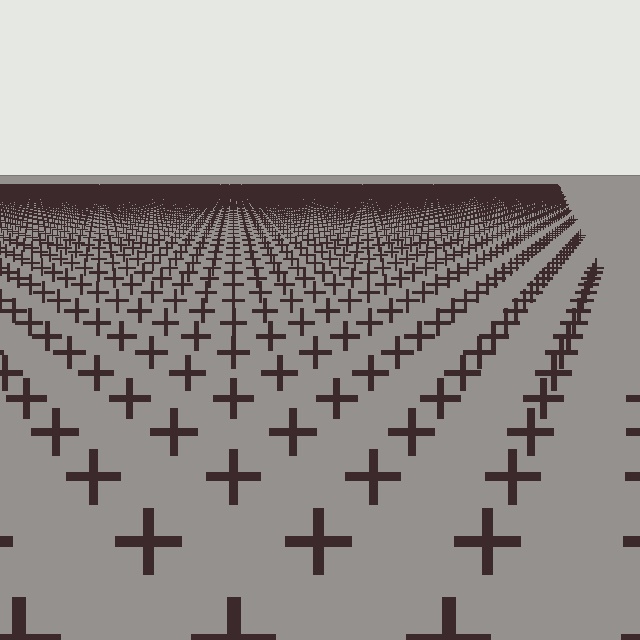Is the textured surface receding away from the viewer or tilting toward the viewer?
The surface is receding away from the viewer. Texture elements get smaller and denser toward the top.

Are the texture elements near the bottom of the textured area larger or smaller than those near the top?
Larger. Near the bottom, elements are closer to the viewer and appear at a bigger on-screen size.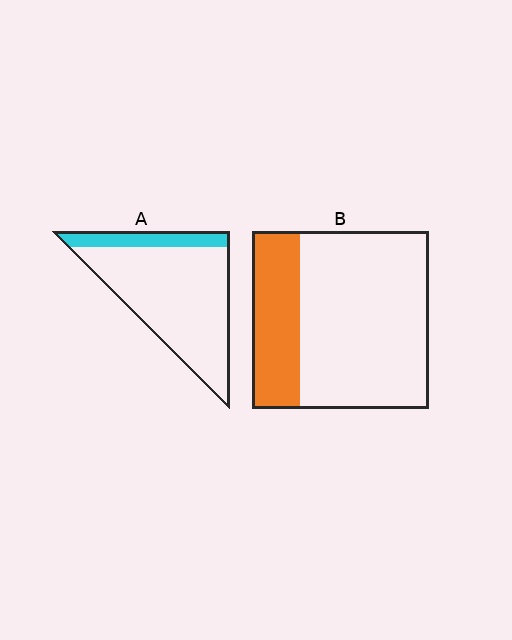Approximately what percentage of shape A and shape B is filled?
A is approximately 15% and B is approximately 25%.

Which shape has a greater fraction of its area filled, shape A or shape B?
Shape B.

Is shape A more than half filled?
No.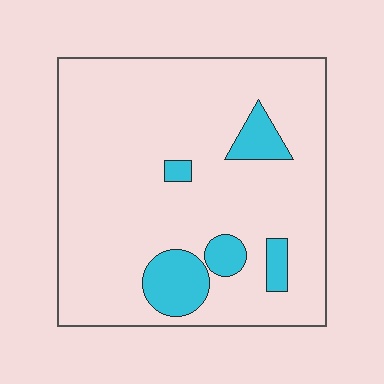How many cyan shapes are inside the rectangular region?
5.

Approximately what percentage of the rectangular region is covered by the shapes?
Approximately 10%.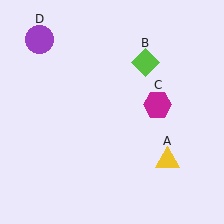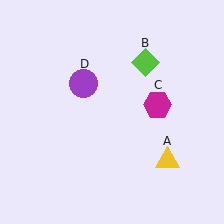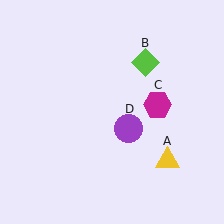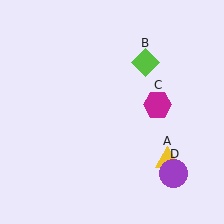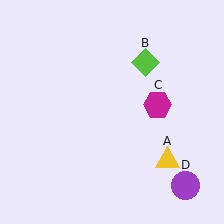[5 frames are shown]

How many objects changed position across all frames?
1 object changed position: purple circle (object D).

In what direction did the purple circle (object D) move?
The purple circle (object D) moved down and to the right.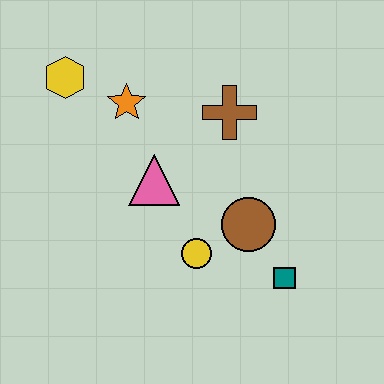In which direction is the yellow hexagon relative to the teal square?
The yellow hexagon is to the left of the teal square.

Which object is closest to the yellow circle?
The brown circle is closest to the yellow circle.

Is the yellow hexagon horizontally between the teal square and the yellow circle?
No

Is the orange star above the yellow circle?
Yes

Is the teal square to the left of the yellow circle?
No